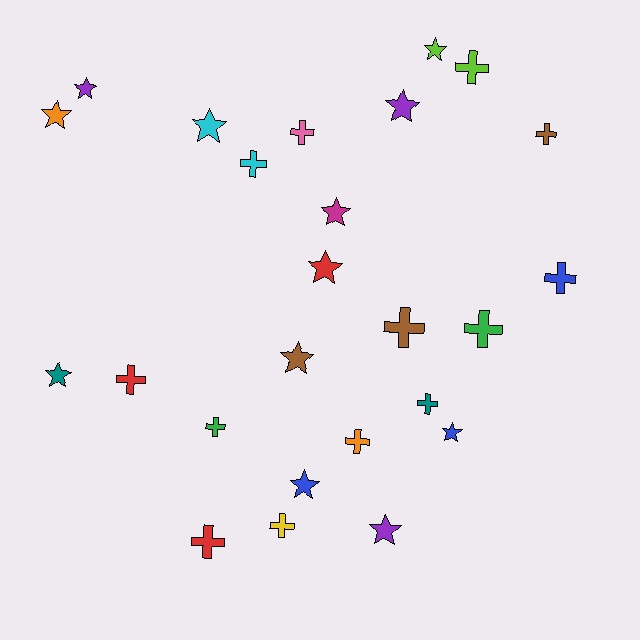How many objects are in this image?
There are 25 objects.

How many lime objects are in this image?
There are 2 lime objects.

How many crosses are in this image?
There are 13 crosses.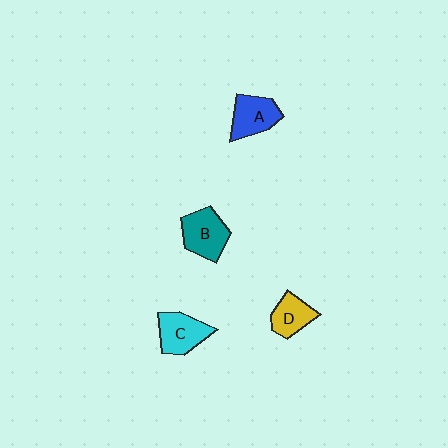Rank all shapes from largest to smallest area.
From largest to smallest: B (teal), C (cyan), A (blue), D (yellow).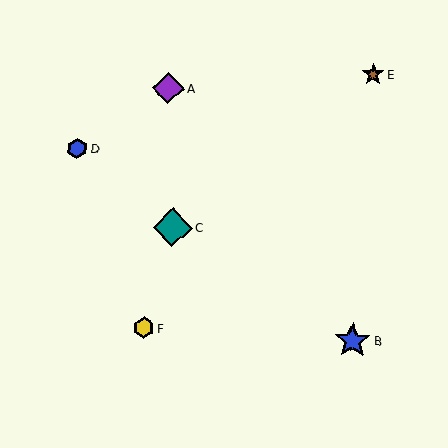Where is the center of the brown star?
The center of the brown star is at (373, 74).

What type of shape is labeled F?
Shape F is a yellow hexagon.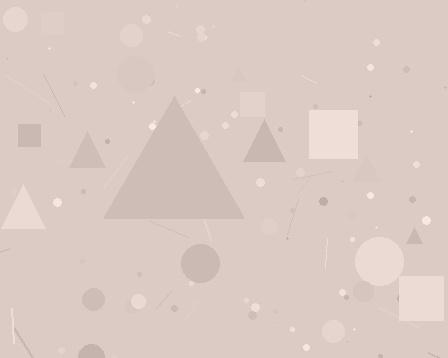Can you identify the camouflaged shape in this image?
The camouflaged shape is a triangle.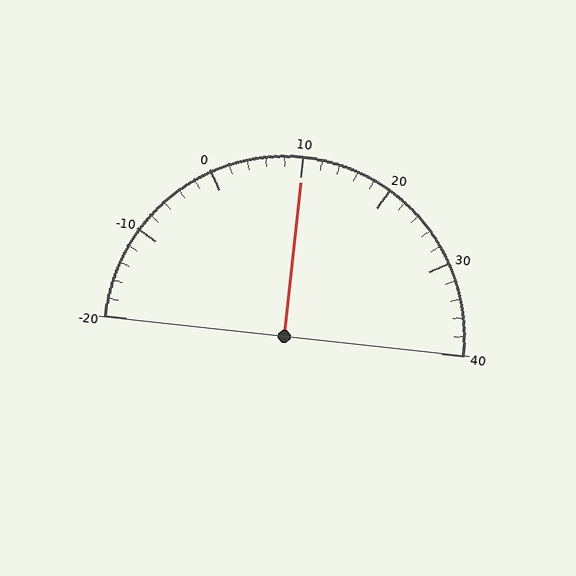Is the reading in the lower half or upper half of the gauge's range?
The reading is in the upper half of the range (-20 to 40).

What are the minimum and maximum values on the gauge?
The gauge ranges from -20 to 40.